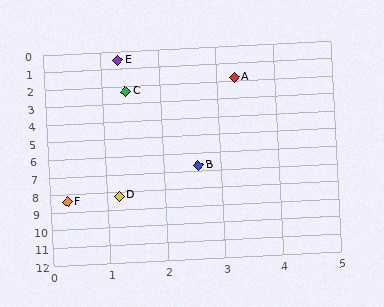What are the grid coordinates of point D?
Point D is at approximately (1.2, 8.2).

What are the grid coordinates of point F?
Point F is at approximately (0.3, 8.4).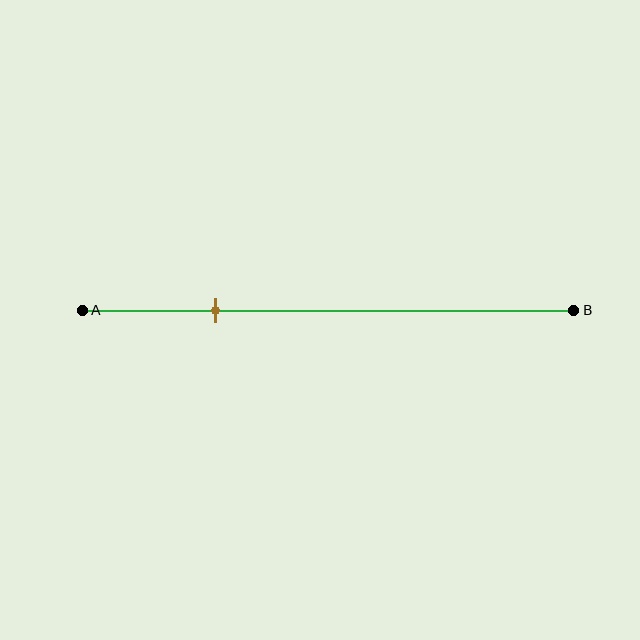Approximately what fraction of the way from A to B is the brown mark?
The brown mark is approximately 25% of the way from A to B.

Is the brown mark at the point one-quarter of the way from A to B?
Yes, the mark is approximately at the one-quarter point.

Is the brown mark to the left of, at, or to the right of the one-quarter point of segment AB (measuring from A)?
The brown mark is approximately at the one-quarter point of segment AB.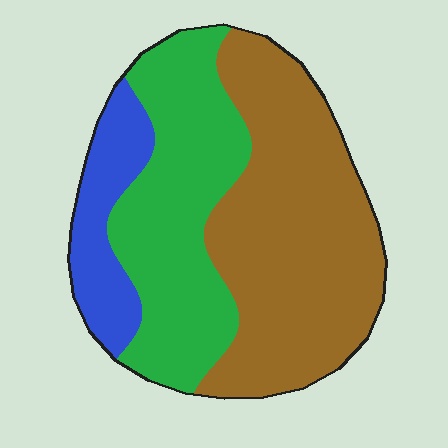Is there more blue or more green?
Green.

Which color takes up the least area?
Blue, at roughly 15%.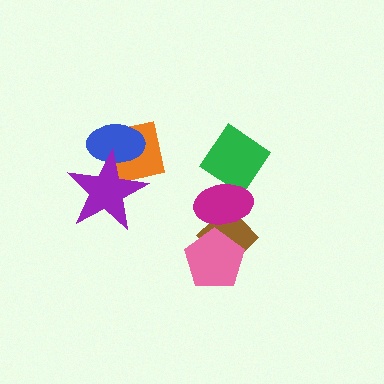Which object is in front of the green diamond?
The magenta ellipse is in front of the green diamond.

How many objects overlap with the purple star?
2 objects overlap with the purple star.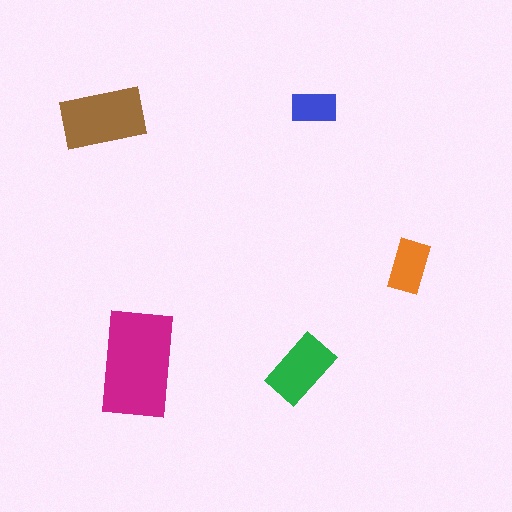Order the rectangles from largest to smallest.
the magenta one, the brown one, the green one, the orange one, the blue one.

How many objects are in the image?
There are 5 objects in the image.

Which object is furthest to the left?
The brown rectangle is leftmost.